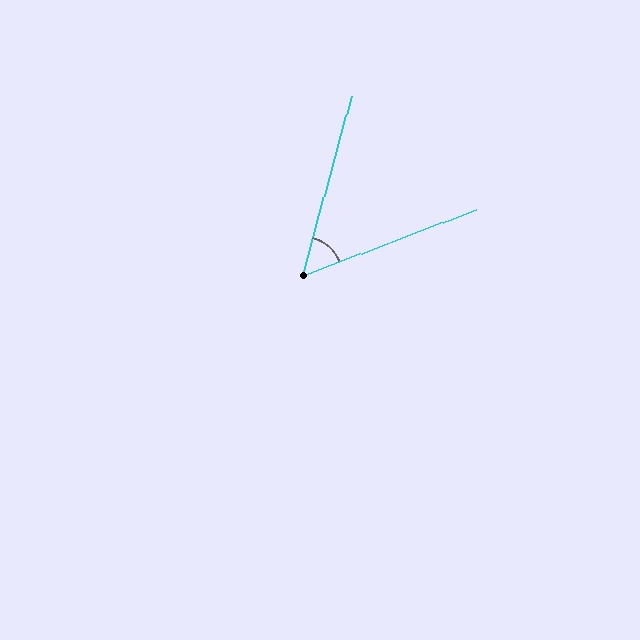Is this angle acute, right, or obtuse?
It is acute.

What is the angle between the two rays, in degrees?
Approximately 54 degrees.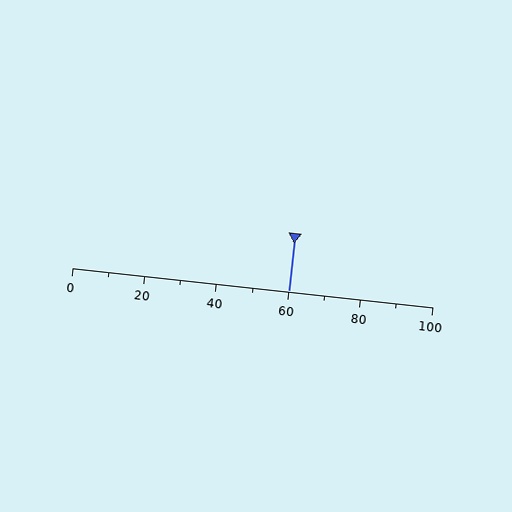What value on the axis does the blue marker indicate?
The marker indicates approximately 60.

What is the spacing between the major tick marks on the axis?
The major ticks are spaced 20 apart.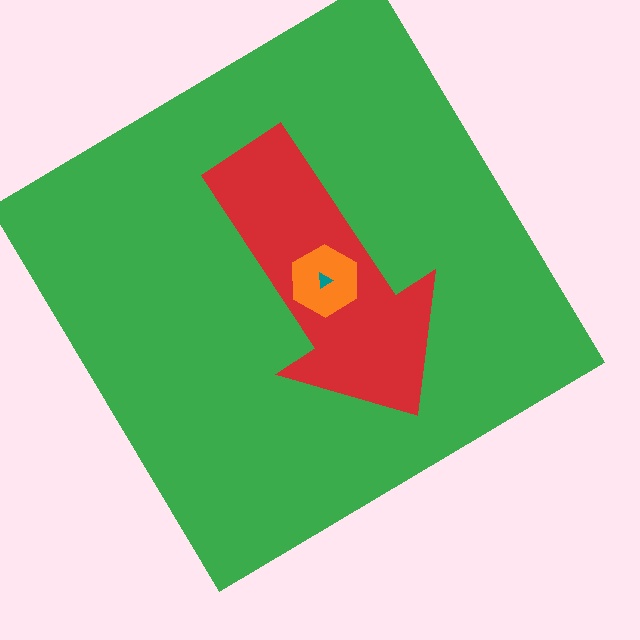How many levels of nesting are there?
4.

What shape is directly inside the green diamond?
The red arrow.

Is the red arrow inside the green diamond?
Yes.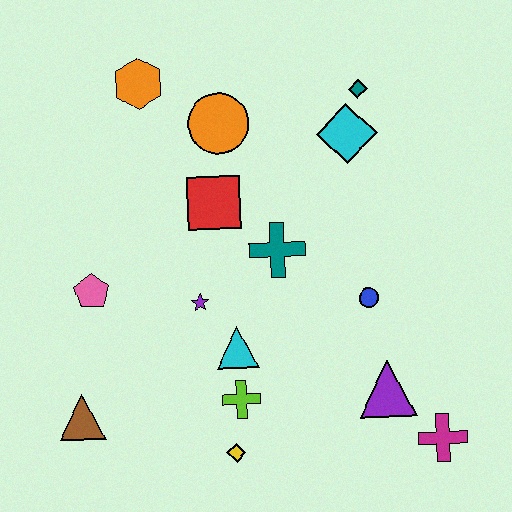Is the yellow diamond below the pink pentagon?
Yes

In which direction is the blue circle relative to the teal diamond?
The blue circle is below the teal diamond.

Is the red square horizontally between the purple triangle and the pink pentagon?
Yes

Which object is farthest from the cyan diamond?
The brown triangle is farthest from the cyan diamond.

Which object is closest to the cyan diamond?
The teal diamond is closest to the cyan diamond.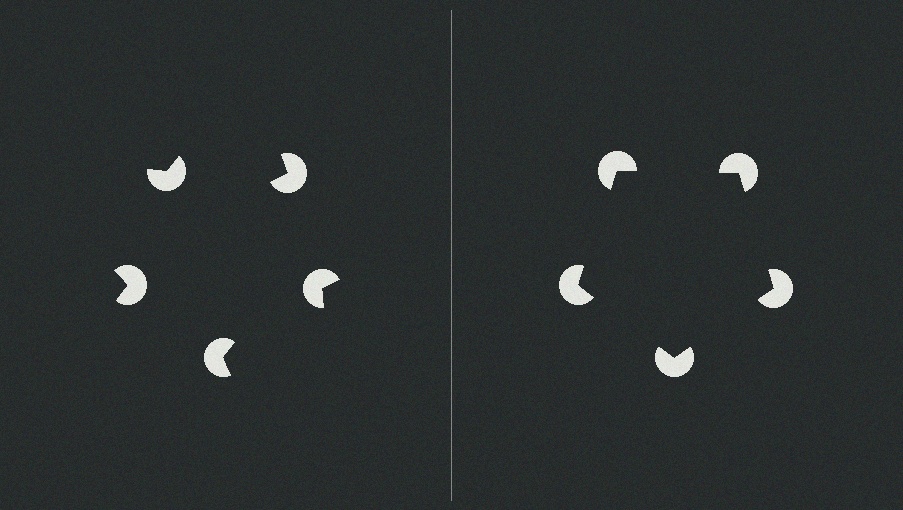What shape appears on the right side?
An illusory pentagon.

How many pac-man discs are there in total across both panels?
10 — 5 on each side.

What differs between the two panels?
The pac-man discs are positioned identically on both sides; only the wedge orientations differ. On the right they align to a pentagon; on the left they are misaligned.